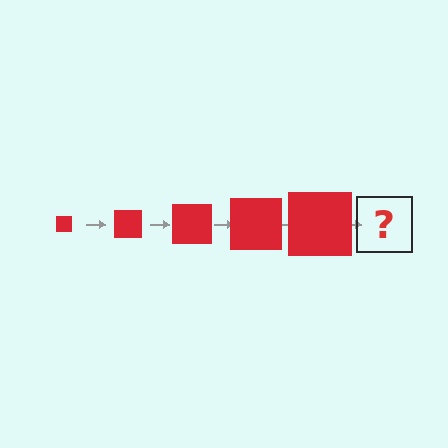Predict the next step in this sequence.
The next step is a red square, larger than the previous one.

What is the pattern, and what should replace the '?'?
The pattern is that the square gets progressively larger each step. The '?' should be a red square, larger than the previous one.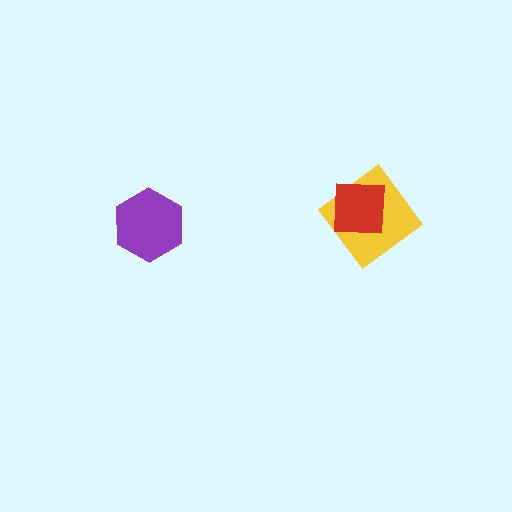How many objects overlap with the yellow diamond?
1 object overlaps with the yellow diamond.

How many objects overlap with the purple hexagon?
0 objects overlap with the purple hexagon.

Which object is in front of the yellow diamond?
The red square is in front of the yellow diamond.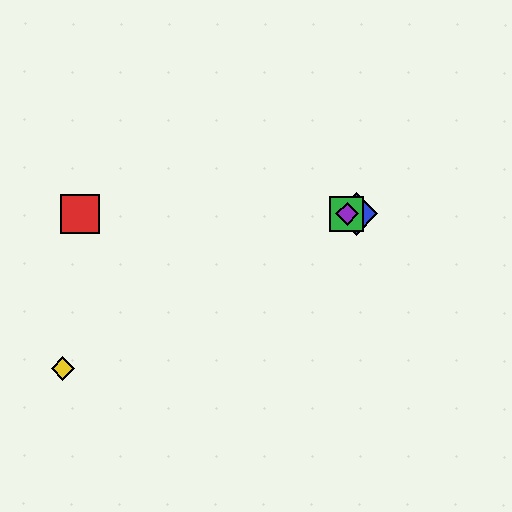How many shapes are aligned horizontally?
4 shapes (the red square, the blue diamond, the green square, the purple diamond) are aligned horizontally.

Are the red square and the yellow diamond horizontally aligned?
No, the red square is at y≈214 and the yellow diamond is at y≈368.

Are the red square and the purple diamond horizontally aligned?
Yes, both are at y≈214.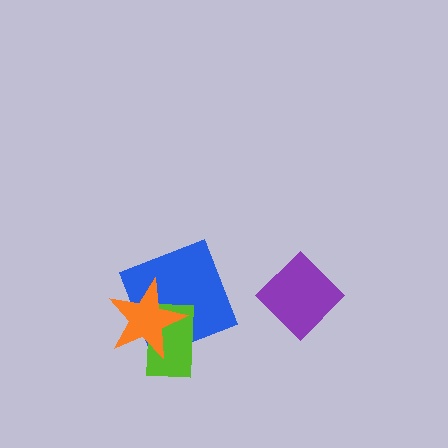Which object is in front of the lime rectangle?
The orange star is in front of the lime rectangle.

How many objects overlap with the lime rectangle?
2 objects overlap with the lime rectangle.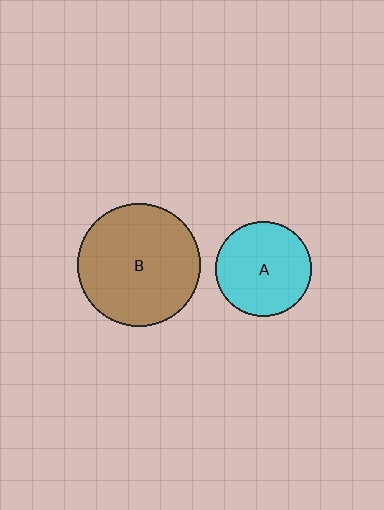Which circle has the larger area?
Circle B (brown).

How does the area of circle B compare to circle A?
Approximately 1.6 times.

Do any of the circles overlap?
No, none of the circles overlap.